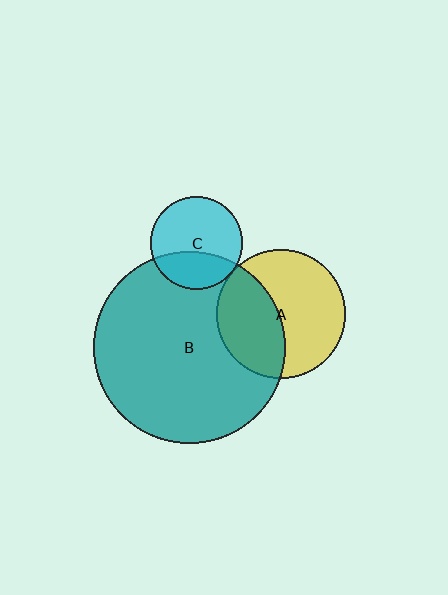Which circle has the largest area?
Circle B (teal).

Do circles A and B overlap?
Yes.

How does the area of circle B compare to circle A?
Approximately 2.2 times.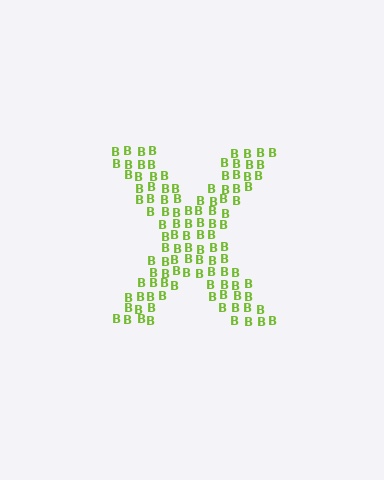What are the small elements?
The small elements are letter B's.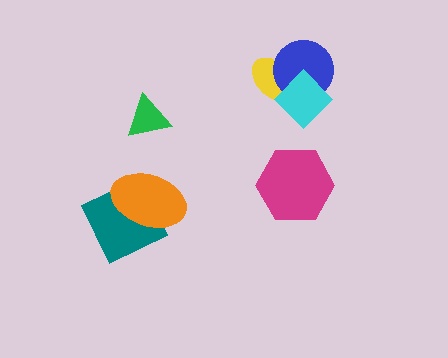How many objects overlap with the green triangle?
0 objects overlap with the green triangle.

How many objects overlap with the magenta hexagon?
0 objects overlap with the magenta hexagon.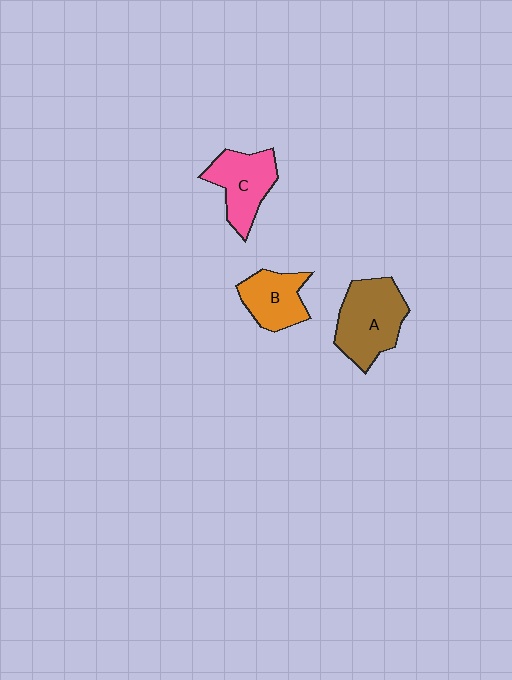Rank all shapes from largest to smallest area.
From largest to smallest: A (brown), C (pink), B (orange).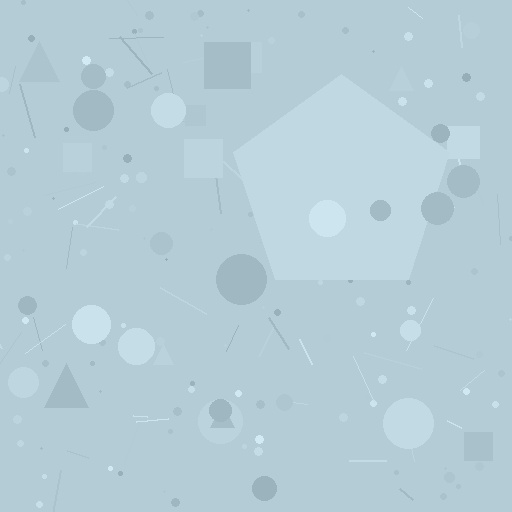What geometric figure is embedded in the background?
A pentagon is embedded in the background.